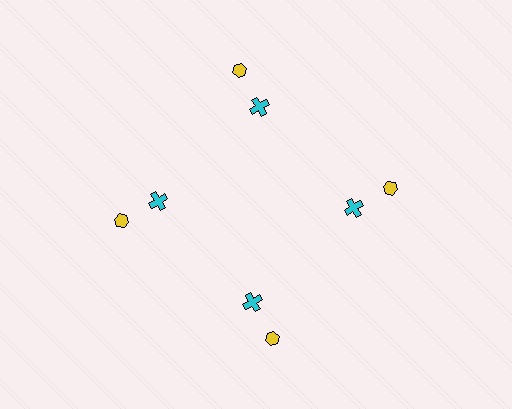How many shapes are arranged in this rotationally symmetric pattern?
There are 8 shapes, arranged in 4 groups of 2.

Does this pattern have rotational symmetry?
Yes, this pattern has 4-fold rotational symmetry. It looks the same after rotating 90 degrees around the center.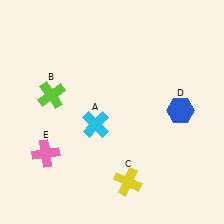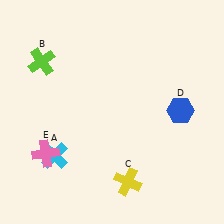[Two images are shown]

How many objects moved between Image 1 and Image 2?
2 objects moved between the two images.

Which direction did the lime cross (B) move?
The lime cross (B) moved up.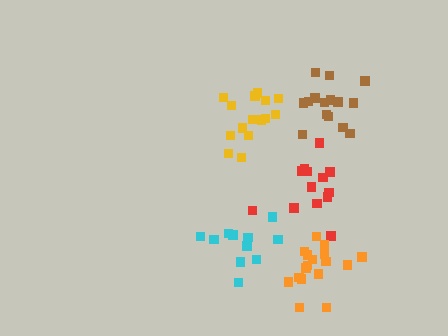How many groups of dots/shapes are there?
There are 5 groups.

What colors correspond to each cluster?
The clusters are colored: yellow, brown, cyan, red, orange.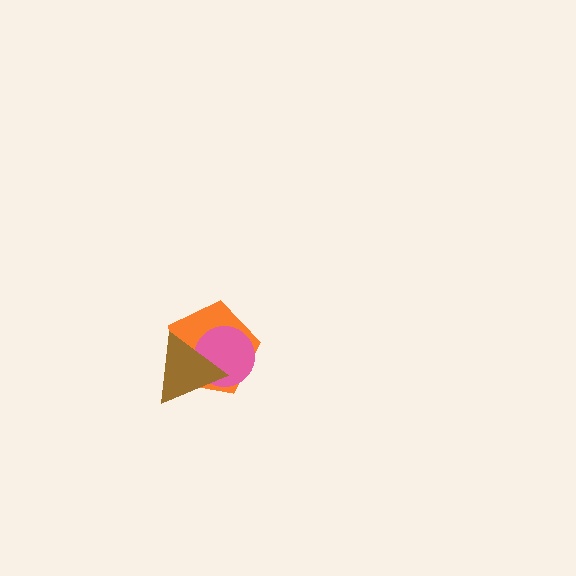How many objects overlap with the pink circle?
2 objects overlap with the pink circle.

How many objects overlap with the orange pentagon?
2 objects overlap with the orange pentagon.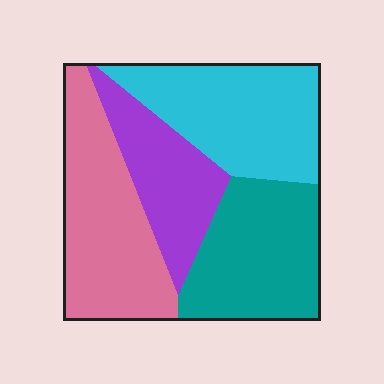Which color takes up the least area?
Purple, at roughly 20%.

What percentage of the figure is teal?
Teal covers around 25% of the figure.